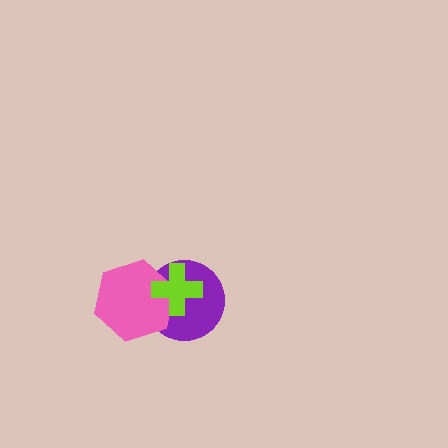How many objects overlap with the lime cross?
2 objects overlap with the lime cross.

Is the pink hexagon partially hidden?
Yes, it is partially covered by another shape.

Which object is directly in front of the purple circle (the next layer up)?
The pink hexagon is directly in front of the purple circle.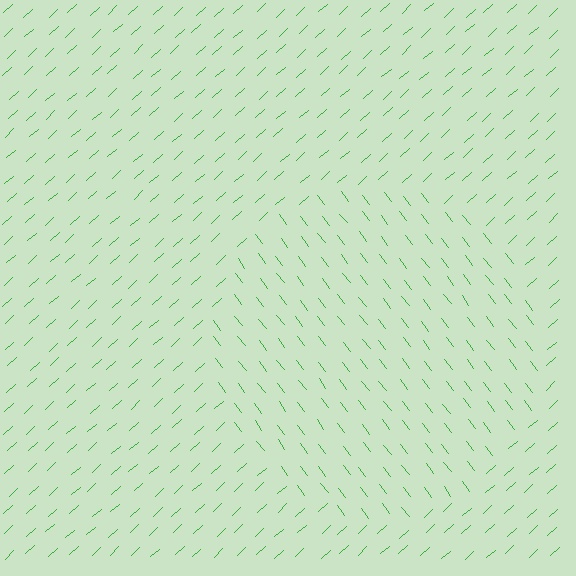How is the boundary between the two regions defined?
The boundary is defined purely by a change in line orientation (approximately 85 degrees difference). All lines are the same color and thickness.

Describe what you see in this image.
The image is filled with small green line segments. A circle region in the image has lines oriented differently from the surrounding lines, creating a visible texture boundary.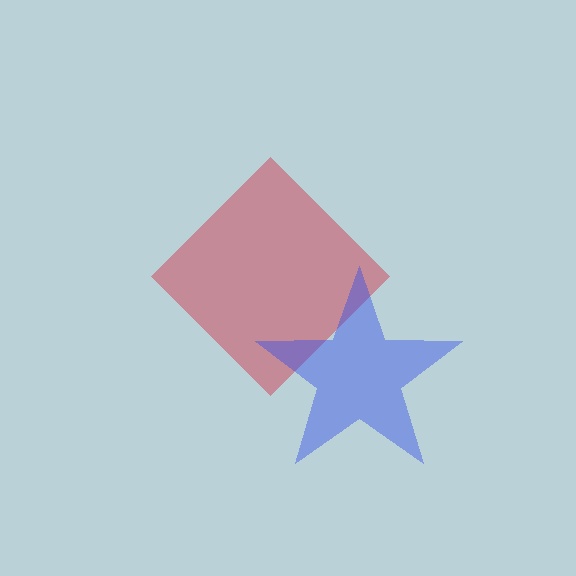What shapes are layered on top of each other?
The layered shapes are: a red diamond, a blue star.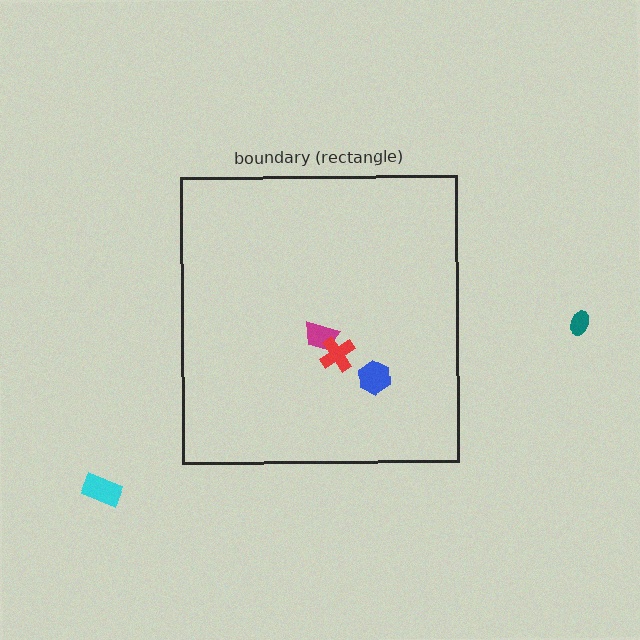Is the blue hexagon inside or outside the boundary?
Inside.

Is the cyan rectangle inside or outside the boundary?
Outside.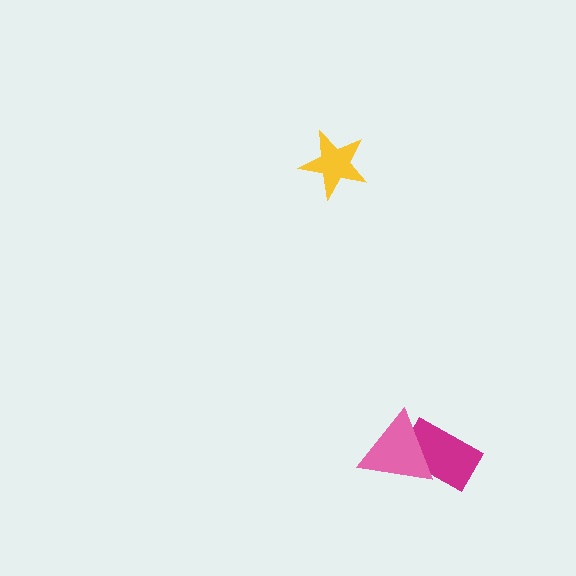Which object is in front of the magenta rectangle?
The pink triangle is in front of the magenta rectangle.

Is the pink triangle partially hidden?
No, no other shape covers it.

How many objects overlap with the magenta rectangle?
1 object overlaps with the magenta rectangle.